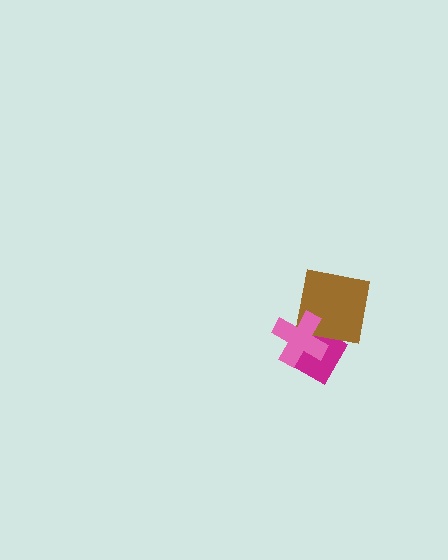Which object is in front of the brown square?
The pink cross is in front of the brown square.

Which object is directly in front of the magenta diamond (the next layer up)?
The brown square is directly in front of the magenta diamond.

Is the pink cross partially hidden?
No, no other shape covers it.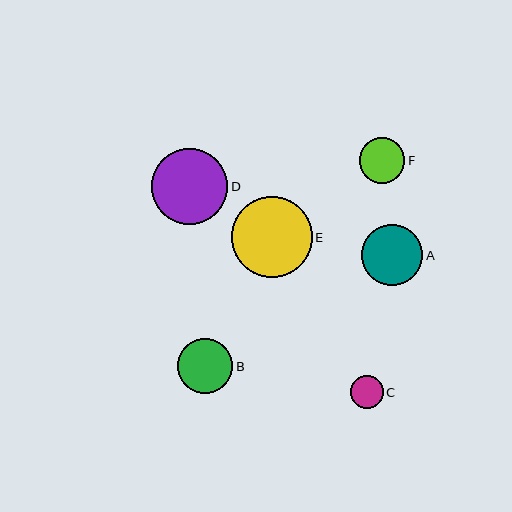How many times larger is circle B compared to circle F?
Circle B is approximately 1.2 times the size of circle F.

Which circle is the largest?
Circle E is the largest with a size of approximately 81 pixels.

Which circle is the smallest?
Circle C is the smallest with a size of approximately 33 pixels.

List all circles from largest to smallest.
From largest to smallest: E, D, A, B, F, C.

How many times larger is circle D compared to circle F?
Circle D is approximately 1.7 times the size of circle F.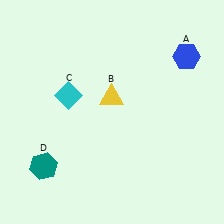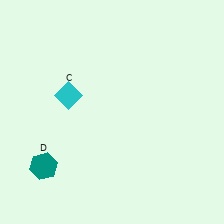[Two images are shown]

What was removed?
The yellow triangle (B), the blue hexagon (A) were removed in Image 2.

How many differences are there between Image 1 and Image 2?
There are 2 differences between the two images.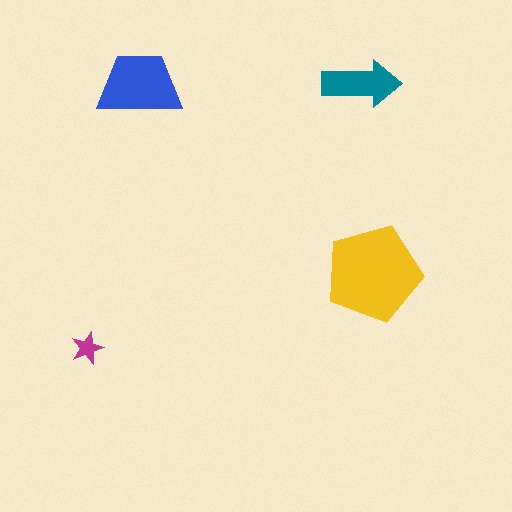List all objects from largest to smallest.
The yellow pentagon, the blue trapezoid, the teal arrow, the magenta star.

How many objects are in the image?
There are 4 objects in the image.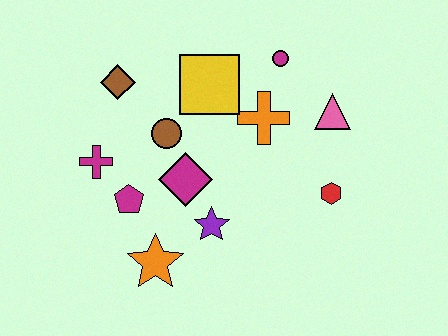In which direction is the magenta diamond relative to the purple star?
The magenta diamond is above the purple star.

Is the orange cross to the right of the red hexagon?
No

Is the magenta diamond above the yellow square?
No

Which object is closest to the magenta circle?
The orange cross is closest to the magenta circle.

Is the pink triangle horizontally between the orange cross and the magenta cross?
No